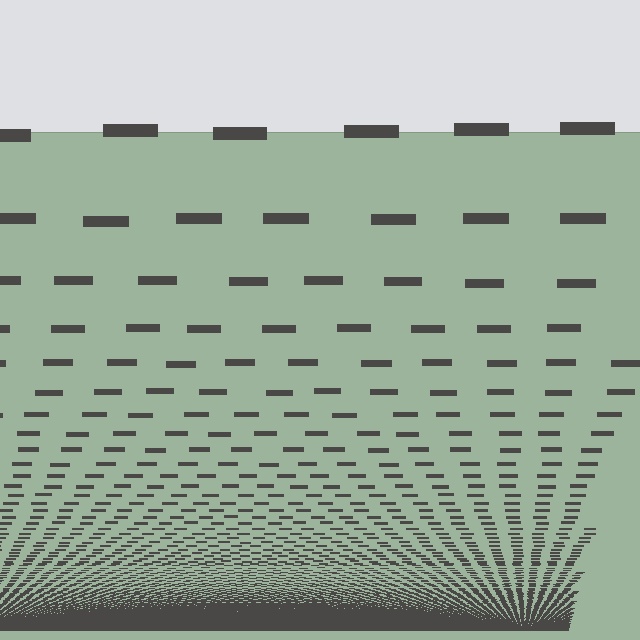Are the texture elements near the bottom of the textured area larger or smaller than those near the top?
Smaller. The gradient is inverted — elements near the bottom are smaller and denser.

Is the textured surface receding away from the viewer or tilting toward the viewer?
The surface appears to tilt toward the viewer. Texture elements get larger and sparser toward the top.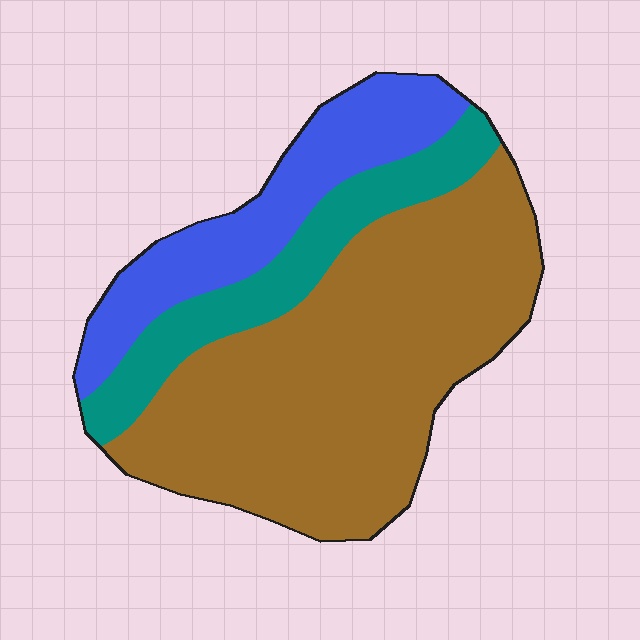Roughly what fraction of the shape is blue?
Blue covers 22% of the shape.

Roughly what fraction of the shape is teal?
Teal covers roughly 20% of the shape.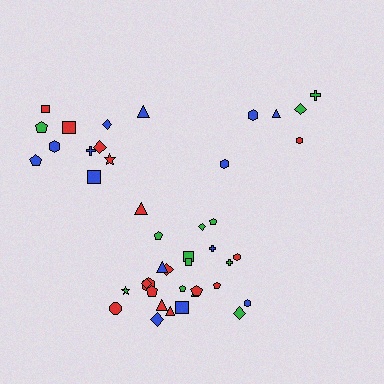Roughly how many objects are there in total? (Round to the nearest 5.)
Roughly 45 objects in total.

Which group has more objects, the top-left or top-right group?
The top-left group.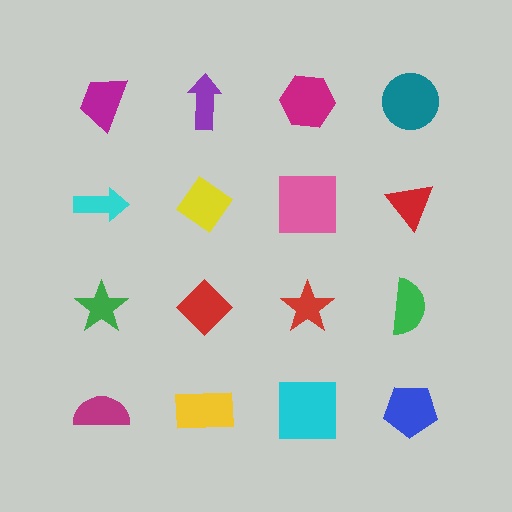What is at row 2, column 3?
A pink square.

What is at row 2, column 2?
A yellow diamond.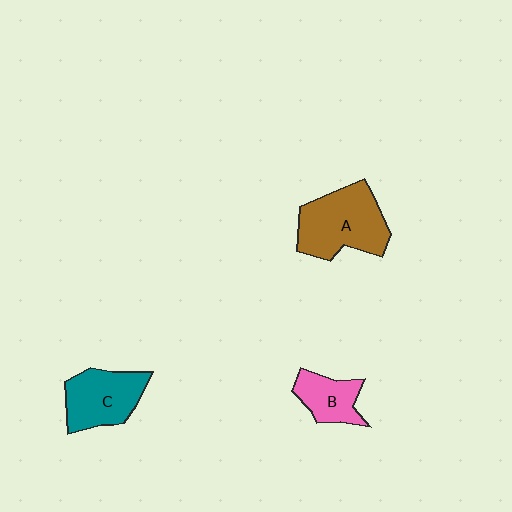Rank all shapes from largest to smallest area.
From largest to smallest: A (brown), C (teal), B (pink).